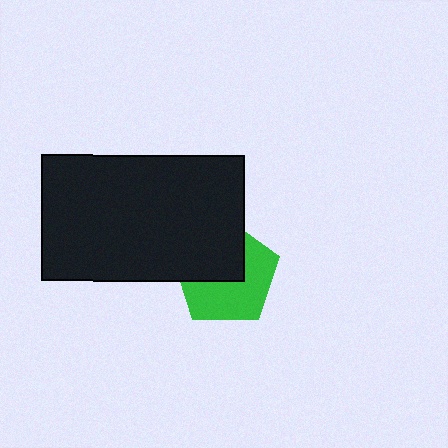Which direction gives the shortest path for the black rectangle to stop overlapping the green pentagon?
Moving toward the upper-left gives the shortest separation.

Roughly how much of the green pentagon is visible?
About half of it is visible (roughly 55%).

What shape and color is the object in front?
The object in front is a black rectangle.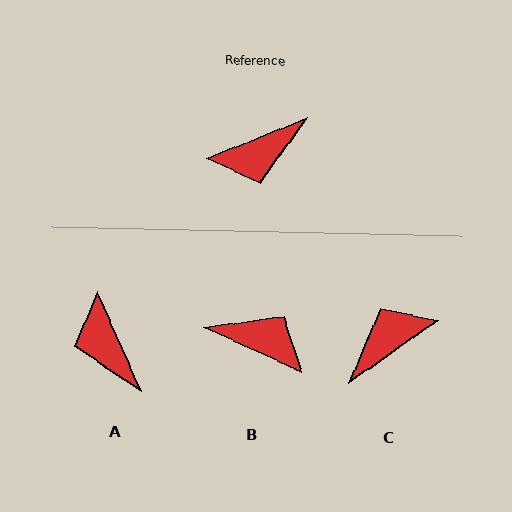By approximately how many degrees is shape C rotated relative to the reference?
Approximately 167 degrees clockwise.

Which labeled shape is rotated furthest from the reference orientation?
C, about 167 degrees away.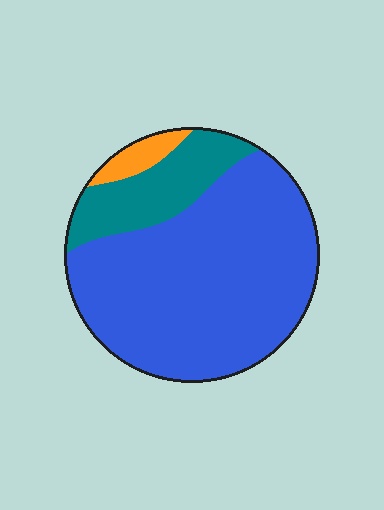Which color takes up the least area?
Orange, at roughly 5%.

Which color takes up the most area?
Blue, at roughly 75%.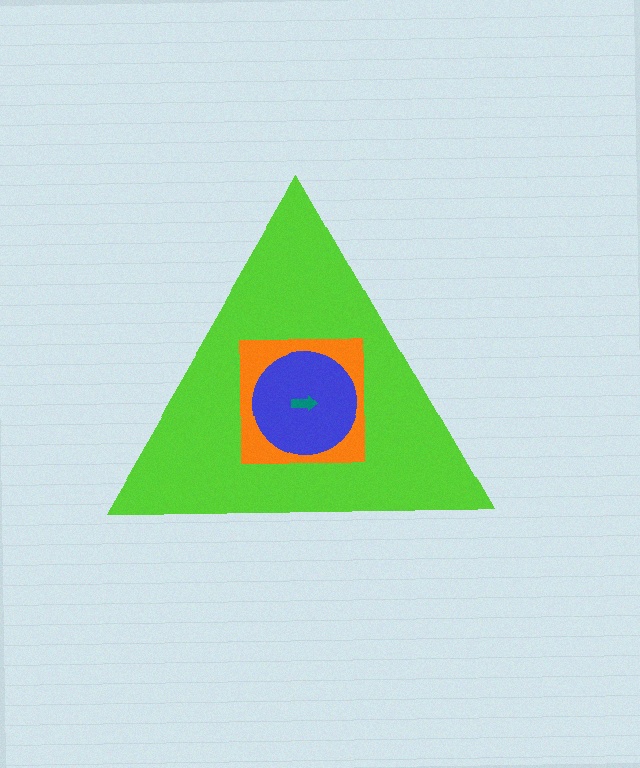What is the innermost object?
The teal arrow.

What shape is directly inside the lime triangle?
The orange square.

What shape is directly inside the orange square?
The blue circle.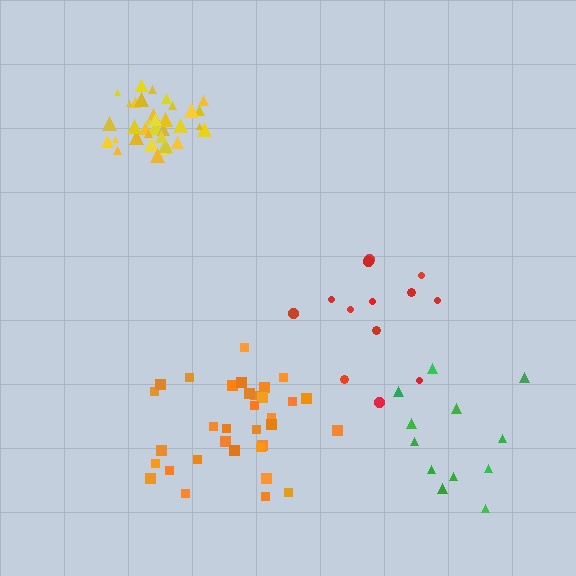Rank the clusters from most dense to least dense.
yellow, orange, green, red.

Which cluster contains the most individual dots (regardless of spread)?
Yellow (35).